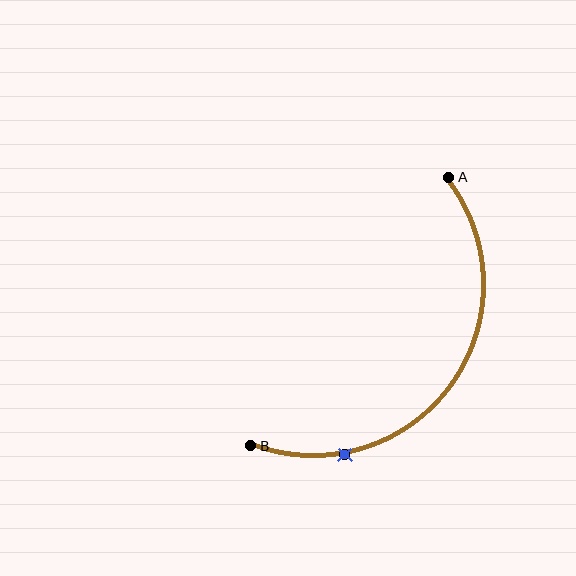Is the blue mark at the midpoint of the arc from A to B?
No. The blue mark lies on the arc but is closer to endpoint B. The arc midpoint would be at the point on the curve equidistant along the arc from both A and B.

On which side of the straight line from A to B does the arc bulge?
The arc bulges below and to the right of the straight line connecting A and B.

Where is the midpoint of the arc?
The arc midpoint is the point on the curve farthest from the straight line joining A and B. It sits below and to the right of that line.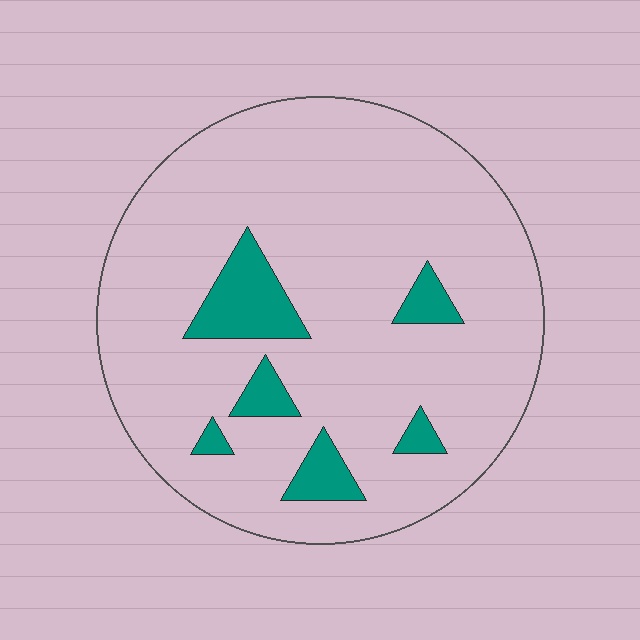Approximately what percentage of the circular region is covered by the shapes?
Approximately 10%.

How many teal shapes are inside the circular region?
6.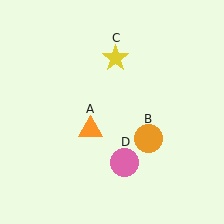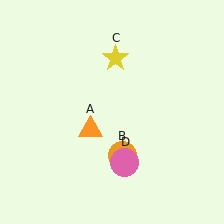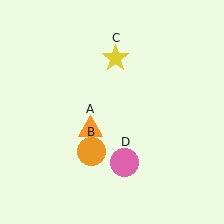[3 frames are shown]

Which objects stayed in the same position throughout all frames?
Orange triangle (object A) and yellow star (object C) and pink circle (object D) remained stationary.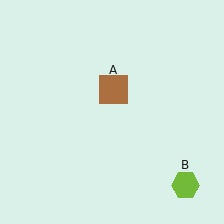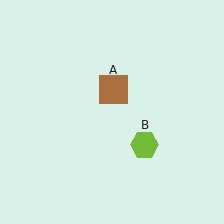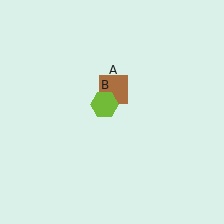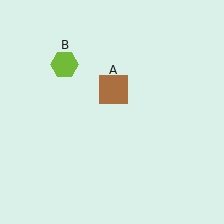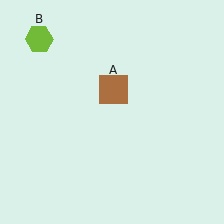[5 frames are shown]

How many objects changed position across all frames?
1 object changed position: lime hexagon (object B).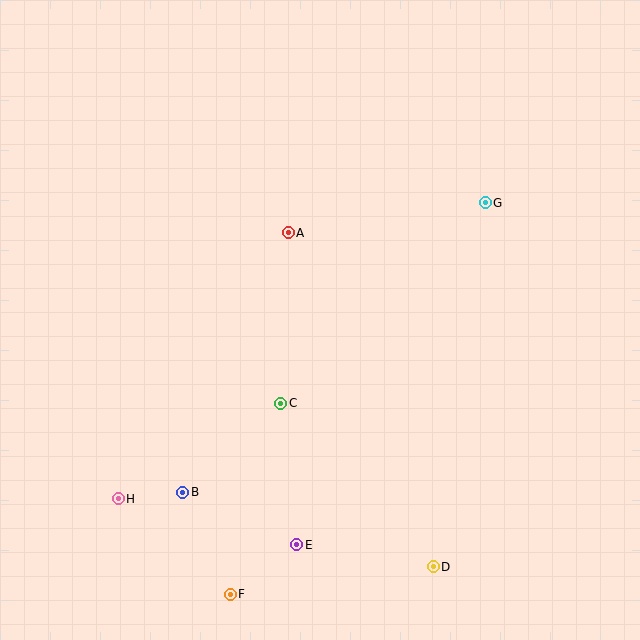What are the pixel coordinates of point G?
Point G is at (485, 203).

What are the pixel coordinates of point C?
Point C is at (281, 403).